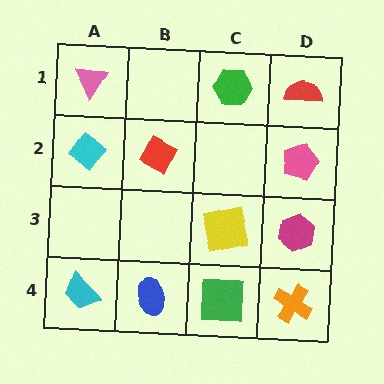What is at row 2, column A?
A cyan diamond.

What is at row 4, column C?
A green square.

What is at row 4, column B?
A blue ellipse.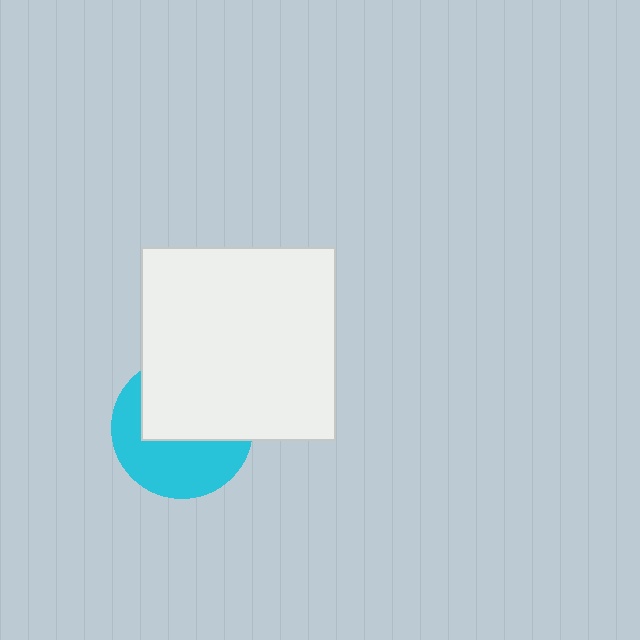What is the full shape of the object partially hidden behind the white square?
The partially hidden object is a cyan circle.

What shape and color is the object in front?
The object in front is a white square.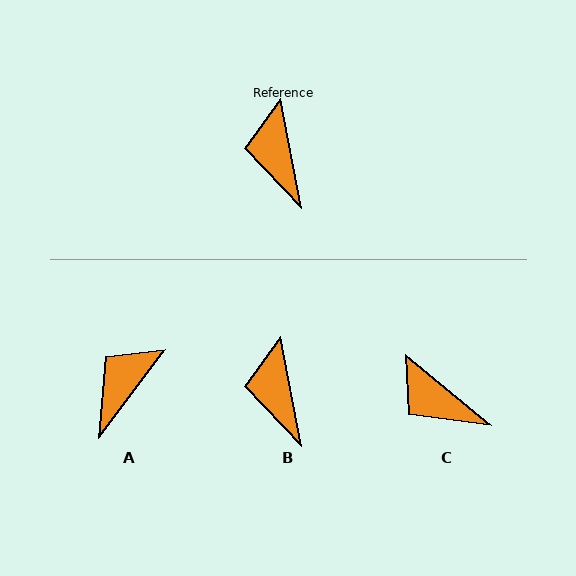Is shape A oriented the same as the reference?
No, it is off by about 48 degrees.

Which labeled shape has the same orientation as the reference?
B.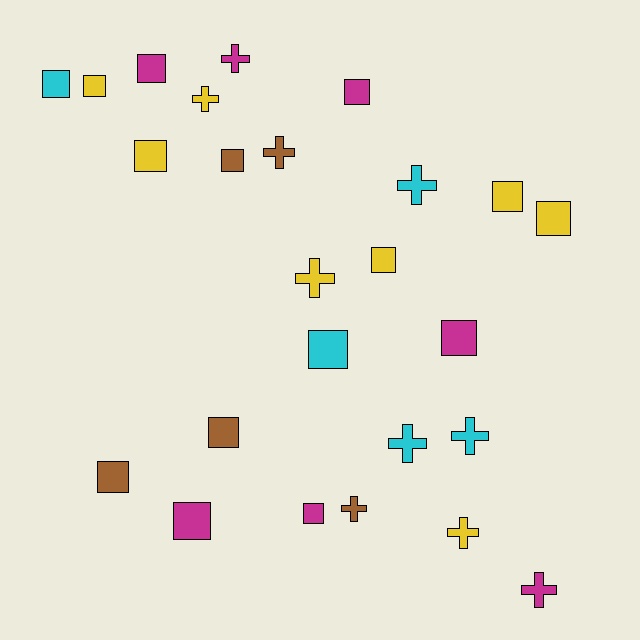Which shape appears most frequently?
Square, with 15 objects.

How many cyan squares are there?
There are 2 cyan squares.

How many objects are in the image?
There are 25 objects.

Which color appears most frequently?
Yellow, with 8 objects.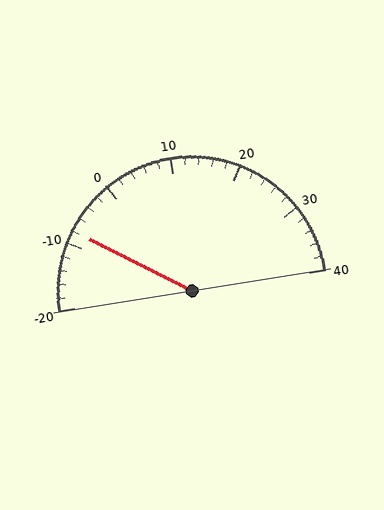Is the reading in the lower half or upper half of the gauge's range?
The reading is in the lower half of the range (-20 to 40).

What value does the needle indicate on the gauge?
The needle indicates approximately -8.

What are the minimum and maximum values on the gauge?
The gauge ranges from -20 to 40.